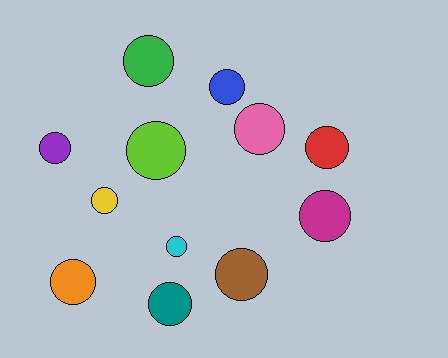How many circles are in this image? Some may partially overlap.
There are 12 circles.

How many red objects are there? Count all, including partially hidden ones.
There is 1 red object.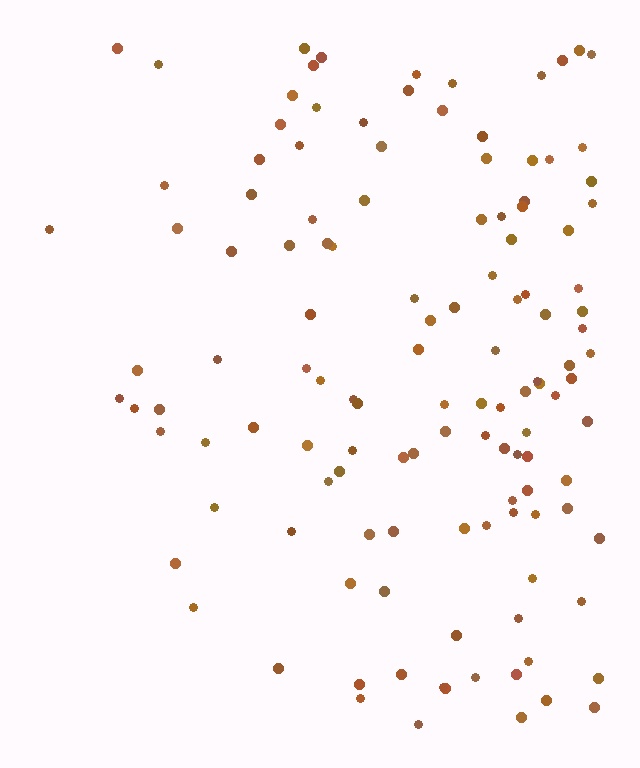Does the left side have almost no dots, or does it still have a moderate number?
Still a moderate number, just noticeably fewer than the right.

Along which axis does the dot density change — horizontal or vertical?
Horizontal.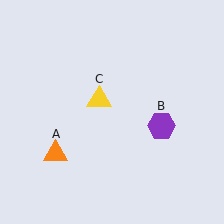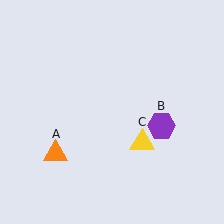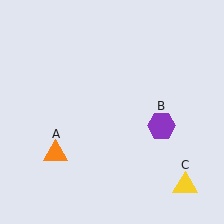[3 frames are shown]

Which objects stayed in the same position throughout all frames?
Orange triangle (object A) and purple hexagon (object B) remained stationary.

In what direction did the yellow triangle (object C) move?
The yellow triangle (object C) moved down and to the right.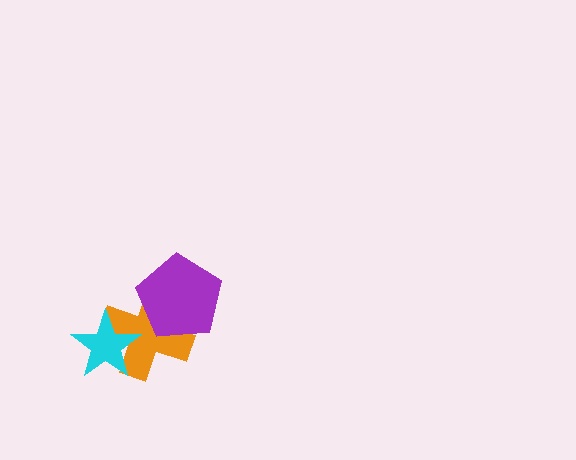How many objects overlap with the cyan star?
1 object overlaps with the cyan star.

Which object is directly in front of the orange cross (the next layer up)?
The purple pentagon is directly in front of the orange cross.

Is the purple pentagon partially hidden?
No, no other shape covers it.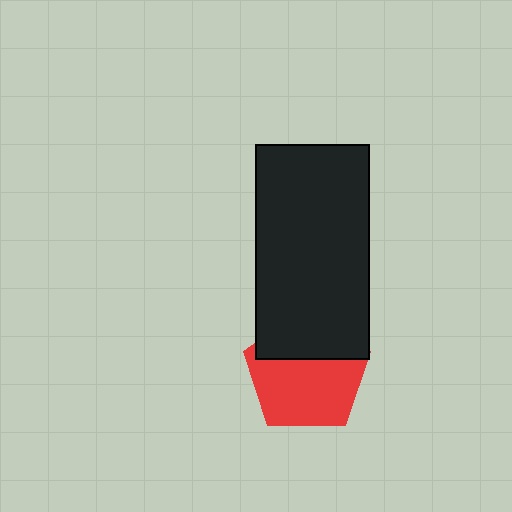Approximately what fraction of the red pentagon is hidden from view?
Roughly 36% of the red pentagon is hidden behind the black rectangle.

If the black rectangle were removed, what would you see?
You would see the complete red pentagon.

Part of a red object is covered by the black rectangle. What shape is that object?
It is a pentagon.